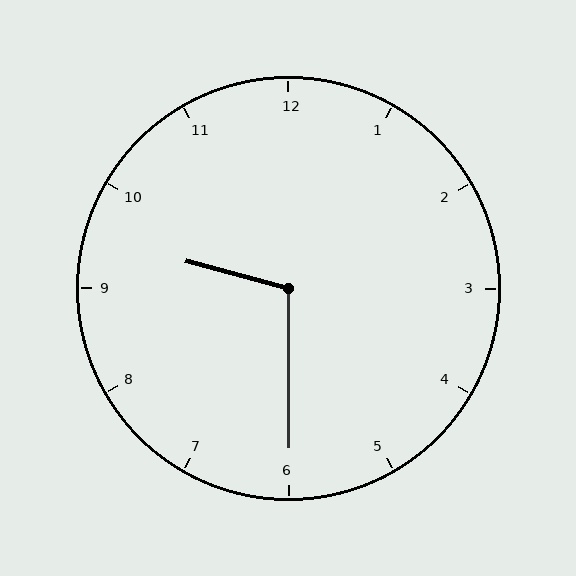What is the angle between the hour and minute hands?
Approximately 105 degrees.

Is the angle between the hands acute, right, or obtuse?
It is obtuse.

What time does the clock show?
9:30.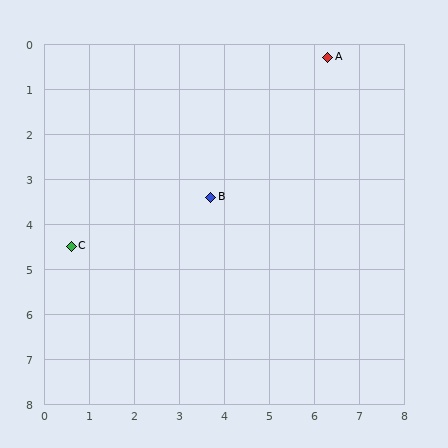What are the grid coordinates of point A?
Point A is at approximately (6.3, 0.3).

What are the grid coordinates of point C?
Point C is at approximately (0.6, 4.5).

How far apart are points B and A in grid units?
Points B and A are about 4.0 grid units apart.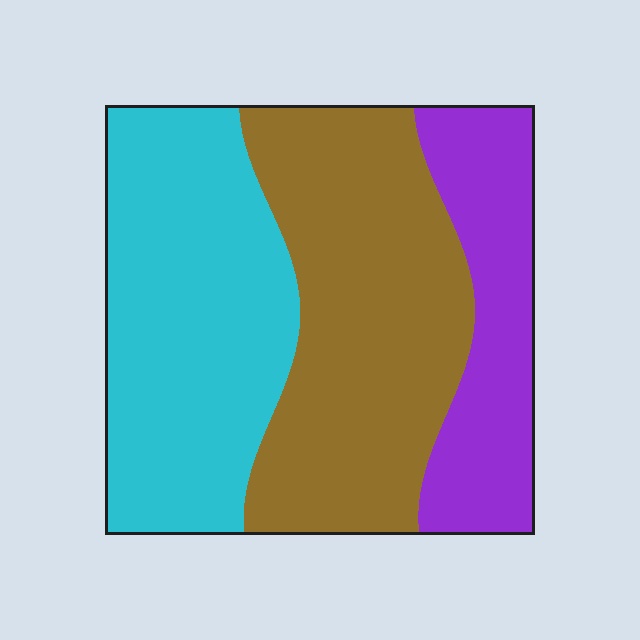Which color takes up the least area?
Purple, at roughly 20%.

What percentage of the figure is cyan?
Cyan takes up between a quarter and a half of the figure.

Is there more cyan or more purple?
Cyan.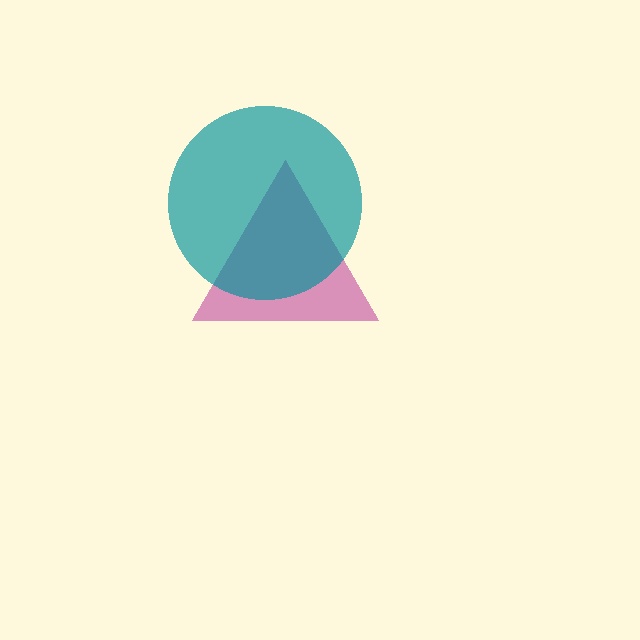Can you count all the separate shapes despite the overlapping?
Yes, there are 2 separate shapes.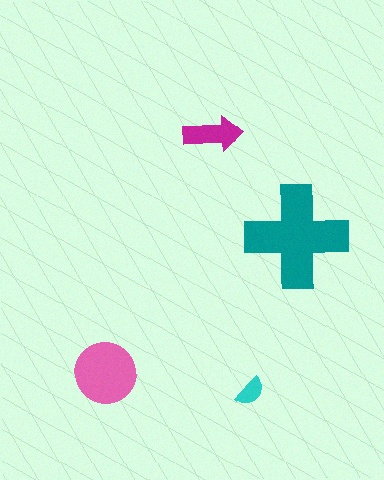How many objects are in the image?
There are 4 objects in the image.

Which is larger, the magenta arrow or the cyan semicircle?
The magenta arrow.